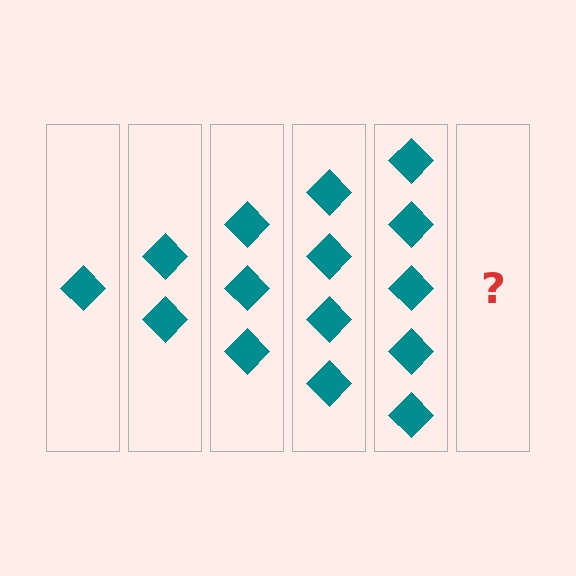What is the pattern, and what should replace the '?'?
The pattern is that each step adds one more diamond. The '?' should be 6 diamonds.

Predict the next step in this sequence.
The next step is 6 diamonds.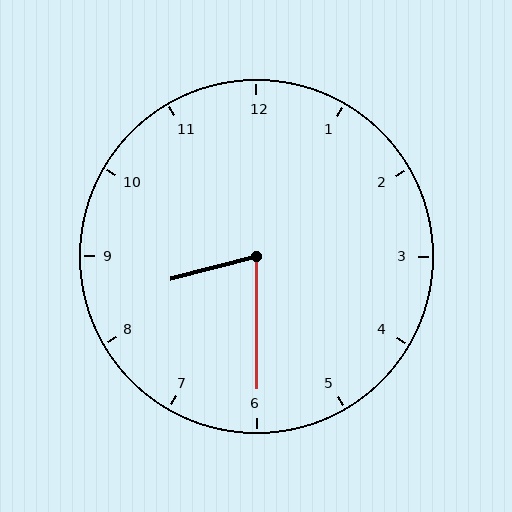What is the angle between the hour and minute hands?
Approximately 75 degrees.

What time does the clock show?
8:30.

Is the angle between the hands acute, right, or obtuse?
It is acute.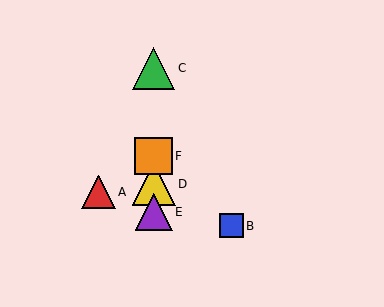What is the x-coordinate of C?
Object C is at x≈154.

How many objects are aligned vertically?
4 objects (C, D, E, F) are aligned vertically.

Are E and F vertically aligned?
Yes, both are at x≈154.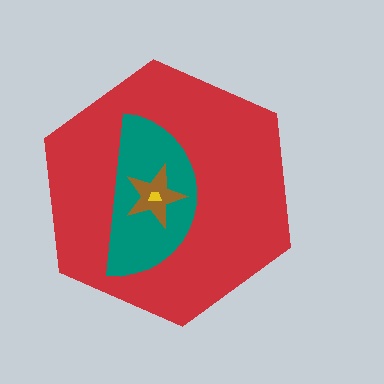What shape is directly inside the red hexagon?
The teal semicircle.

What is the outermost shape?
The red hexagon.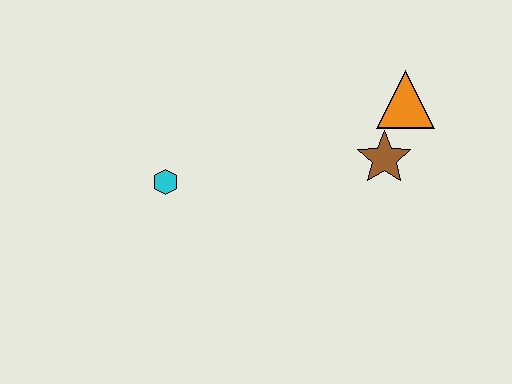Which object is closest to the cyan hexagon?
The brown star is closest to the cyan hexagon.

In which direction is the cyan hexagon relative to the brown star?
The cyan hexagon is to the left of the brown star.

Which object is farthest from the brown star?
The cyan hexagon is farthest from the brown star.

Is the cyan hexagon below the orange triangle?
Yes